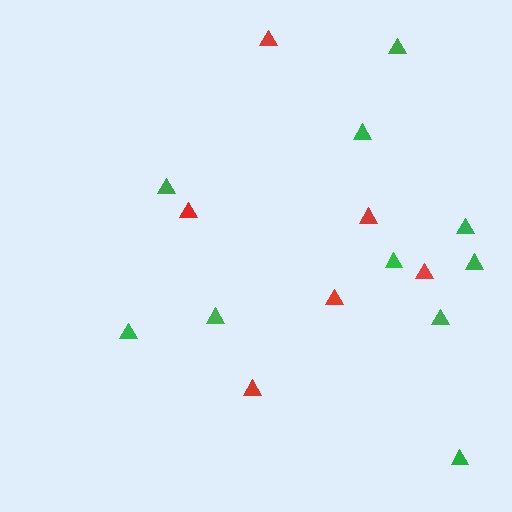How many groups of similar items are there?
There are 2 groups: one group of red triangles (6) and one group of green triangles (10).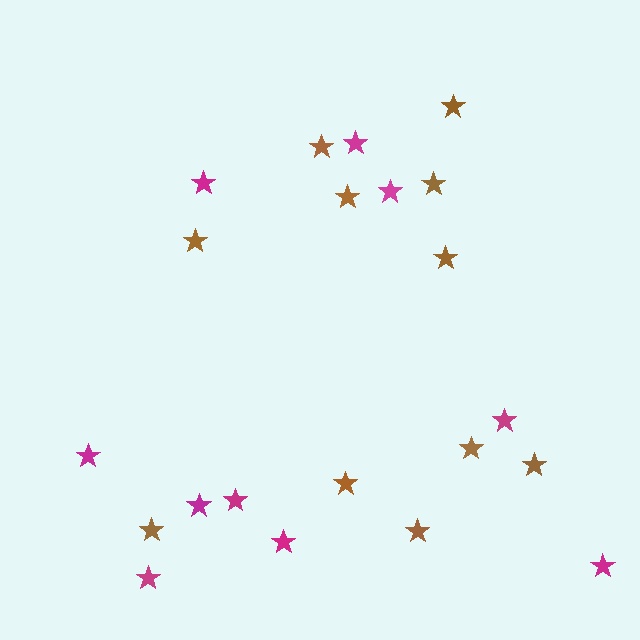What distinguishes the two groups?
There are 2 groups: one group of magenta stars (10) and one group of brown stars (11).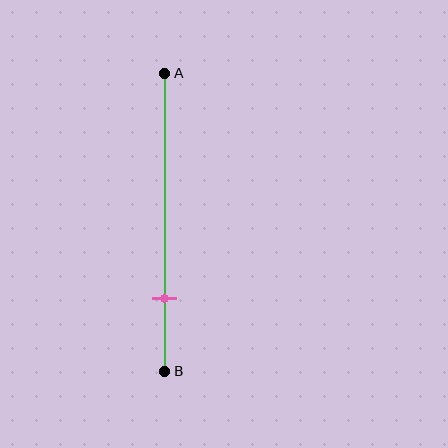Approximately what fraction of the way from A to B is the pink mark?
The pink mark is approximately 75% of the way from A to B.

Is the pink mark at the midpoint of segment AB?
No, the mark is at about 75% from A, not at the 50% midpoint.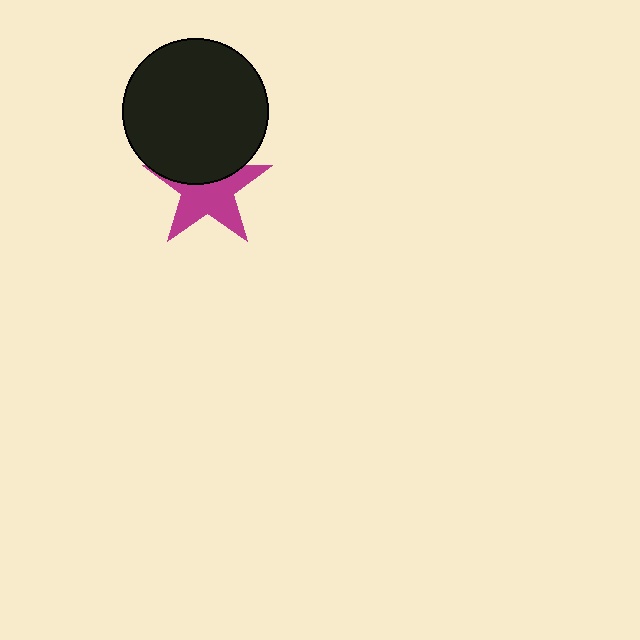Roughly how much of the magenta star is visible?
About half of it is visible (roughly 61%).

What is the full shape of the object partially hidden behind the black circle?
The partially hidden object is a magenta star.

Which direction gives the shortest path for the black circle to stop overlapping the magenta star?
Moving up gives the shortest separation.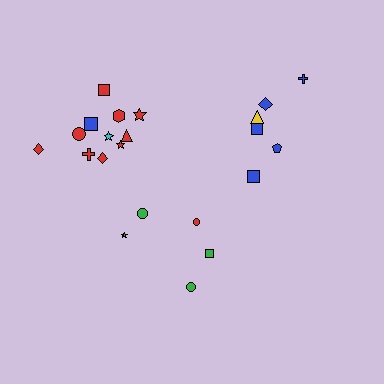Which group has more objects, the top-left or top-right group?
The top-left group.